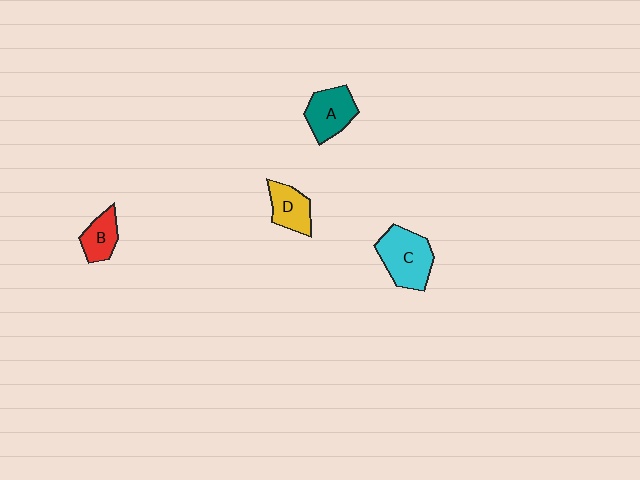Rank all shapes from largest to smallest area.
From largest to smallest: C (cyan), A (teal), D (yellow), B (red).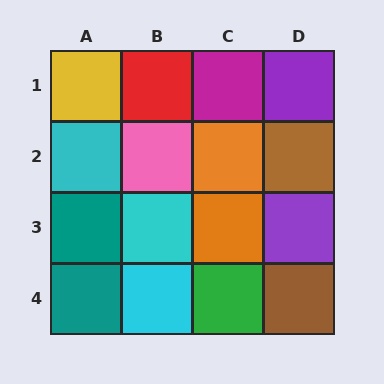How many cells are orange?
2 cells are orange.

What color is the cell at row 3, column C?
Orange.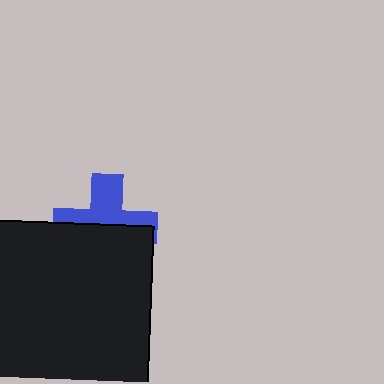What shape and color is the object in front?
The object in front is a black square.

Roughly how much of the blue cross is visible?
About half of it is visible (roughly 48%).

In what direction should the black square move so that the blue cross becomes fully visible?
The black square should move down. That is the shortest direction to clear the overlap and leave the blue cross fully visible.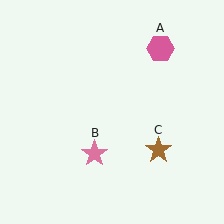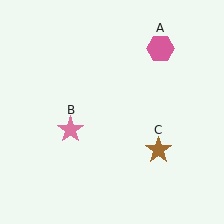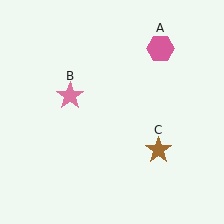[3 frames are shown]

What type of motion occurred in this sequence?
The pink star (object B) rotated clockwise around the center of the scene.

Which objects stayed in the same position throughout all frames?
Pink hexagon (object A) and brown star (object C) remained stationary.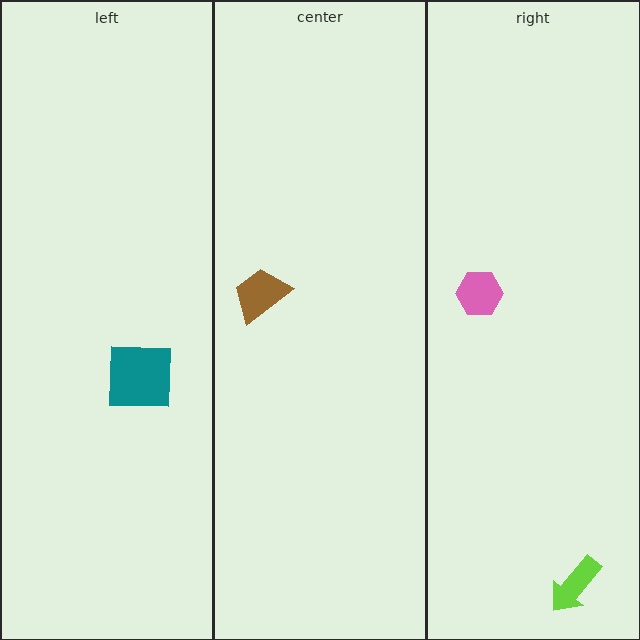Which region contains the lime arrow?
The right region.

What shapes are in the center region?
The brown trapezoid.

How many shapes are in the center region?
1.